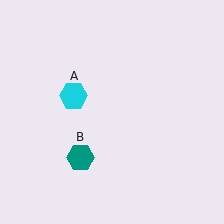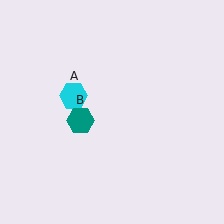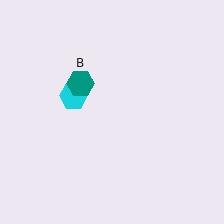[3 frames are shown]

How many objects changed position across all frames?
1 object changed position: teal hexagon (object B).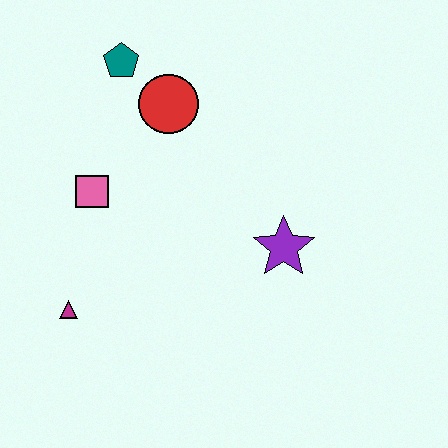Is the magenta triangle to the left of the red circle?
Yes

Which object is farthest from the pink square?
The purple star is farthest from the pink square.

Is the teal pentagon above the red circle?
Yes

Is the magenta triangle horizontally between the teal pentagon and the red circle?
No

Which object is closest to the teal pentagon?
The red circle is closest to the teal pentagon.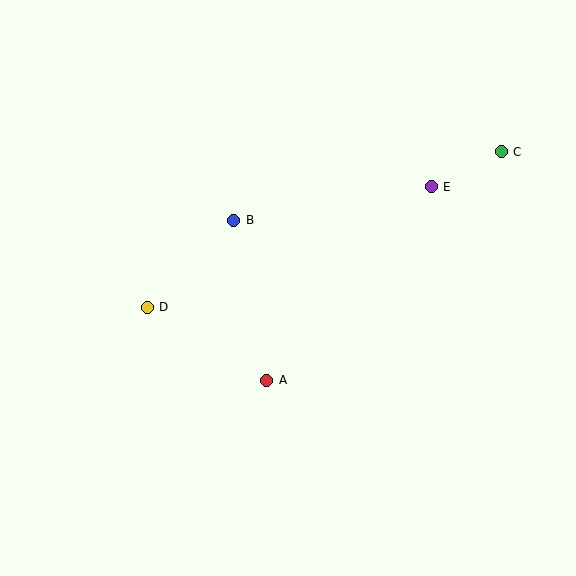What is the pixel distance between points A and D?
The distance between A and D is 140 pixels.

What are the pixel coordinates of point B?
Point B is at (234, 220).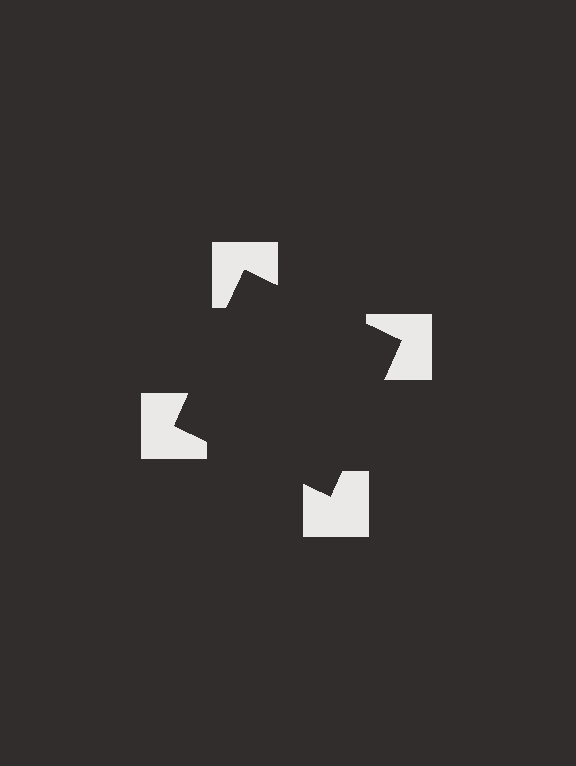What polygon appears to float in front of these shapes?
An illusory square — its edges are inferred from the aligned wedge cuts in the notched squares, not physically drawn.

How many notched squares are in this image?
There are 4 — one at each vertex of the illusory square.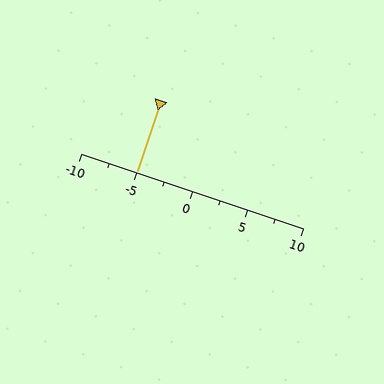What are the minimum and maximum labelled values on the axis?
The axis runs from -10 to 10.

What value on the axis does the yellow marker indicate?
The marker indicates approximately -5.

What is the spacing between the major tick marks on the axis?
The major ticks are spaced 5 apart.